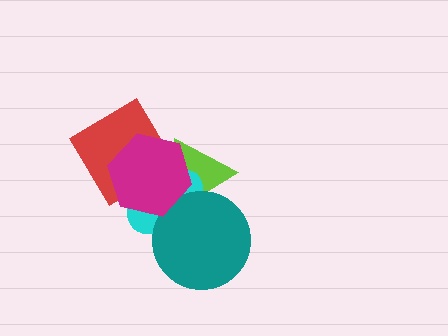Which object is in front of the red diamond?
The magenta hexagon is in front of the red diamond.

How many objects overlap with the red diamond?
2 objects overlap with the red diamond.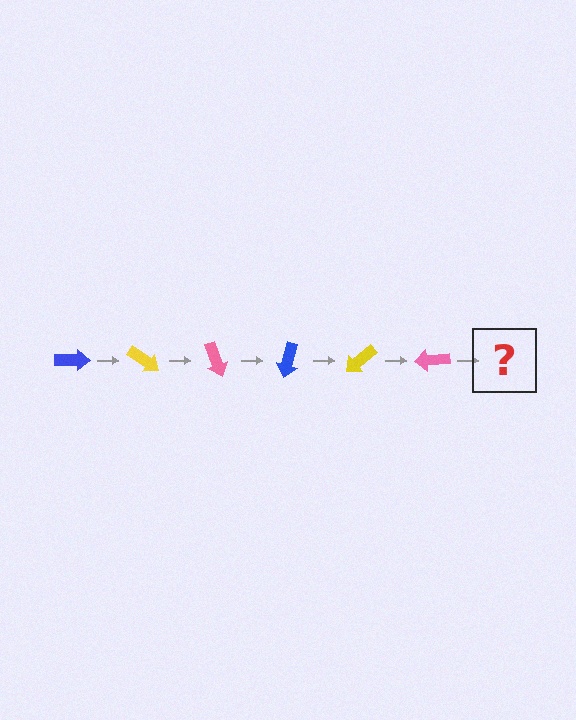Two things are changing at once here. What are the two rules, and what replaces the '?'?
The two rules are that it rotates 35 degrees each step and the color cycles through blue, yellow, and pink. The '?' should be a blue arrow, rotated 210 degrees from the start.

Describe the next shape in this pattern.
It should be a blue arrow, rotated 210 degrees from the start.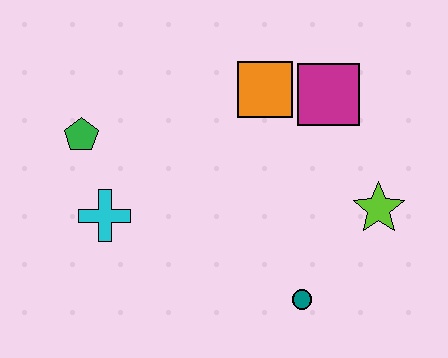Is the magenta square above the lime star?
Yes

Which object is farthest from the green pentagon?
The lime star is farthest from the green pentagon.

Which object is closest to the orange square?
The magenta square is closest to the orange square.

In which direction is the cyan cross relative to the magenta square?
The cyan cross is to the left of the magenta square.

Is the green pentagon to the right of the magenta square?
No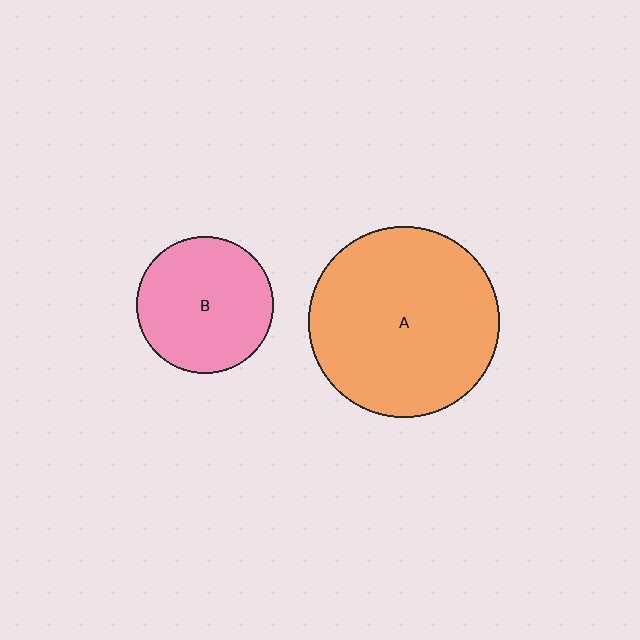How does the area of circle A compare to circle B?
Approximately 1.9 times.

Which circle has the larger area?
Circle A (orange).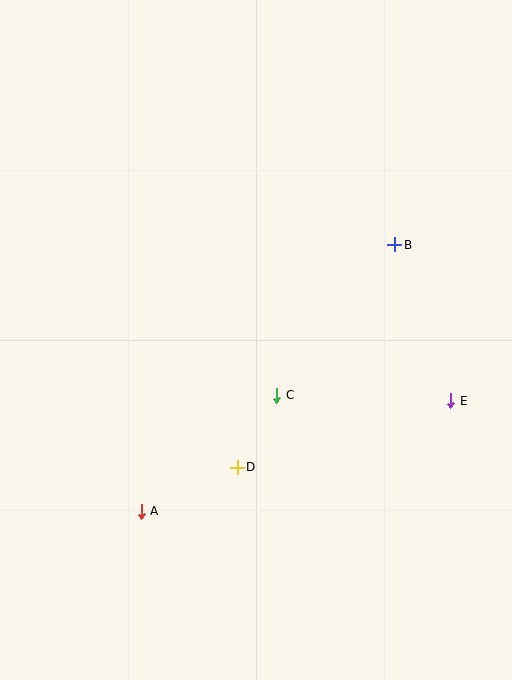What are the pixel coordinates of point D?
Point D is at (237, 467).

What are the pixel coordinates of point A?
Point A is at (141, 511).